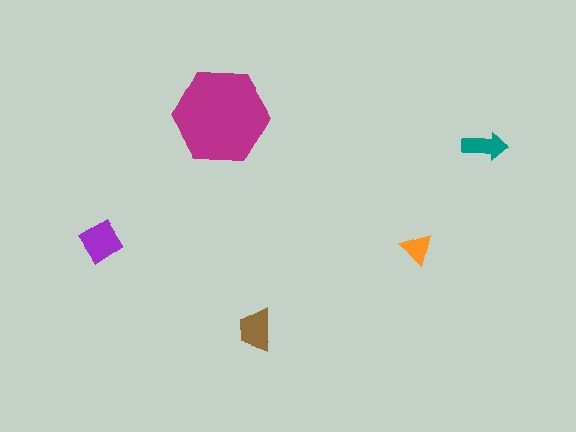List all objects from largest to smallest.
The magenta hexagon, the purple diamond, the brown trapezoid, the teal arrow, the orange triangle.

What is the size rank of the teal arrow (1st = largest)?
4th.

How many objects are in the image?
There are 5 objects in the image.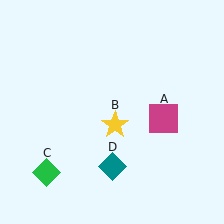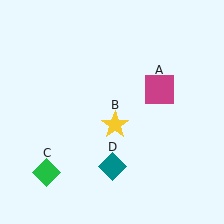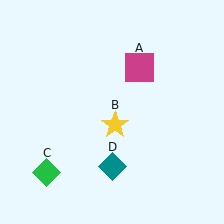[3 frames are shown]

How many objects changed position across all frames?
1 object changed position: magenta square (object A).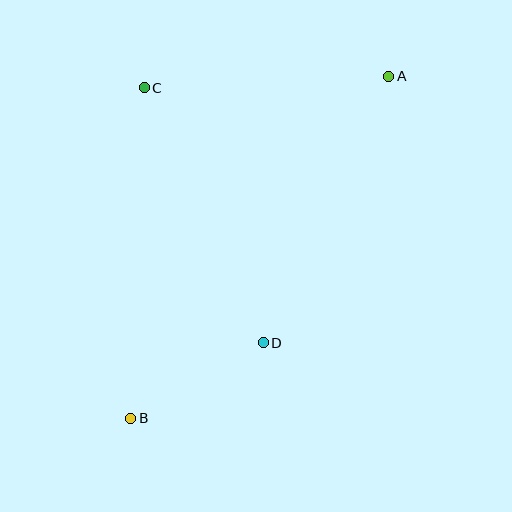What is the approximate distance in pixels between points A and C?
The distance between A and C is approximately 245 pixels.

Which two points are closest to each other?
Points B and D are closest to each other.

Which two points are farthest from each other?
Points A and B are farthest from each other.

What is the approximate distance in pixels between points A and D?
The distance between A and D is approximately 295 pixels.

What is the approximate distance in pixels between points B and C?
The distance between B and C is approximately 331 pixels.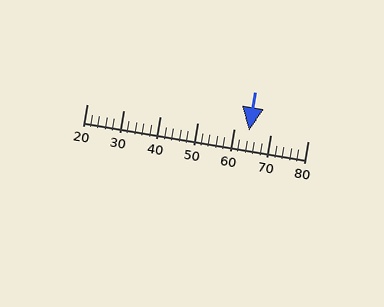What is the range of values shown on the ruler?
The ruler shows values from 20 to 80.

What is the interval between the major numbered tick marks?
The major tick marks are spaced 10 units apart.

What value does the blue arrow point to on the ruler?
The blue arrow points to approximately 64.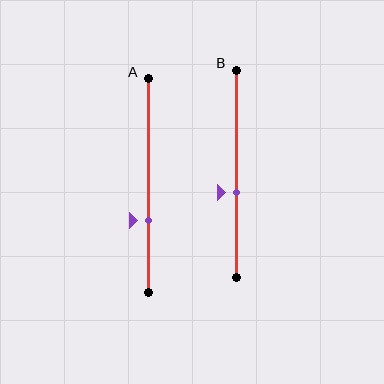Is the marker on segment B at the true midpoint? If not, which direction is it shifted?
No, the marker on segment B is shifted downward by about 9% of the segment length.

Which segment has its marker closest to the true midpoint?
Segment B has its marker closest to the true midpoint.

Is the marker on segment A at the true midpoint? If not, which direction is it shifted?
No, the marker on segment A is shifted downward by about 16% of the segment length.